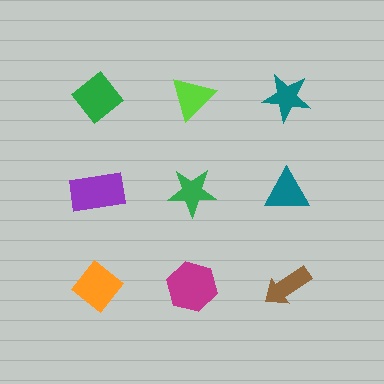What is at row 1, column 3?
A teal star.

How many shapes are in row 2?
3 shapes.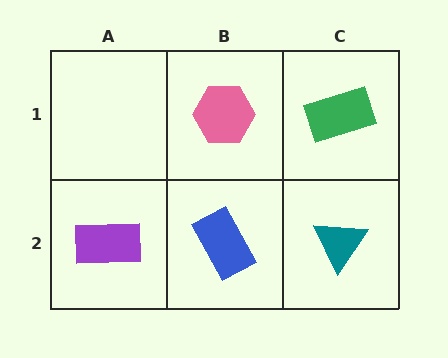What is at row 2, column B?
A blue rectangle.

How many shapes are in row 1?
2 shapes.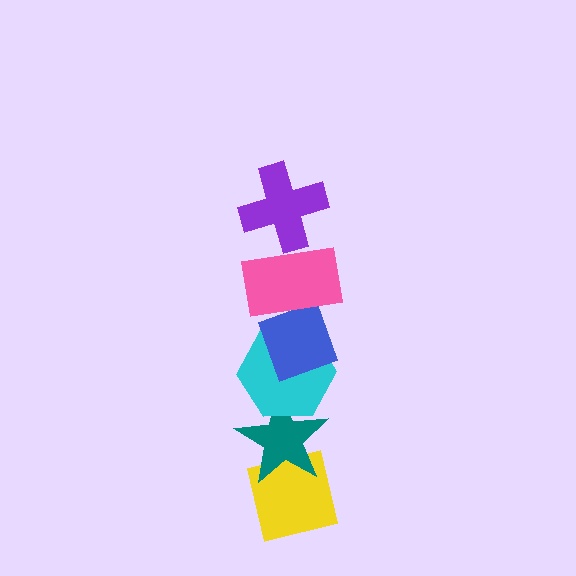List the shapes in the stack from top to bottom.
From top to bottom: the purple cross, the pink rectangle, the blue diamond, the cyan hexagon, the teal star, the yellow square.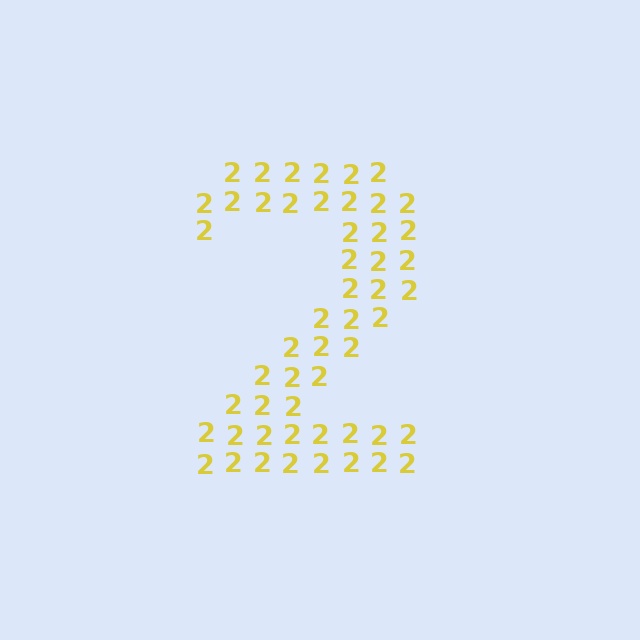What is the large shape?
The large shape is the digit 2.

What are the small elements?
The small elements are digit 2's.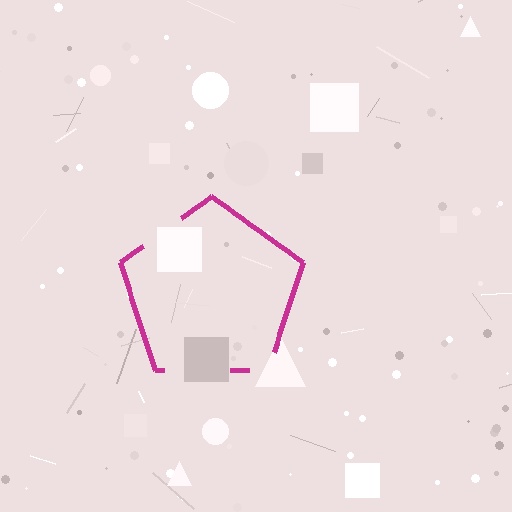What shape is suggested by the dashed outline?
The dashed outline suggests a pentagon.